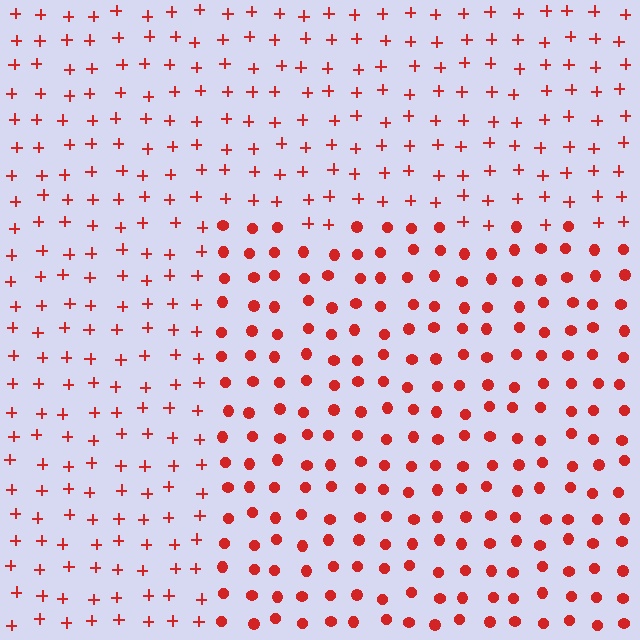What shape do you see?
I see a rectangle.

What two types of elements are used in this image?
The image uses circles inside the rectangle region and plus signs outside it.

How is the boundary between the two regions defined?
The boundary is defined by a change in element shape: circles inside vs. plus signs outside. All elements share the same color and spacing.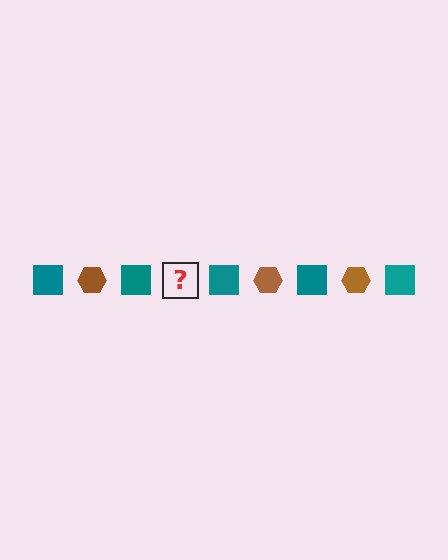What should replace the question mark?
The question mark should be replaced with a brown hexagon.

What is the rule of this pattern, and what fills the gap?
The rule is that the pattern alternates between teal square and brown hexagon. The gap should be filled with a brown hexagon.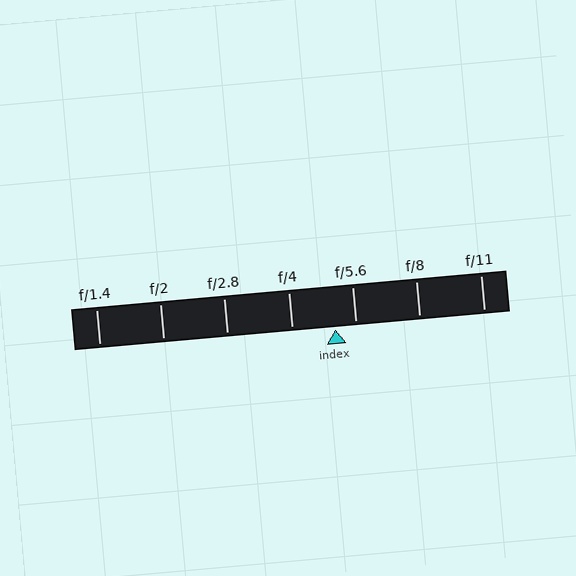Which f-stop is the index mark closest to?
The index mark is closest to f/5.6.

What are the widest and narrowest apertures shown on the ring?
The widest aperture shown is f/1.4 and the narrowest is f/11.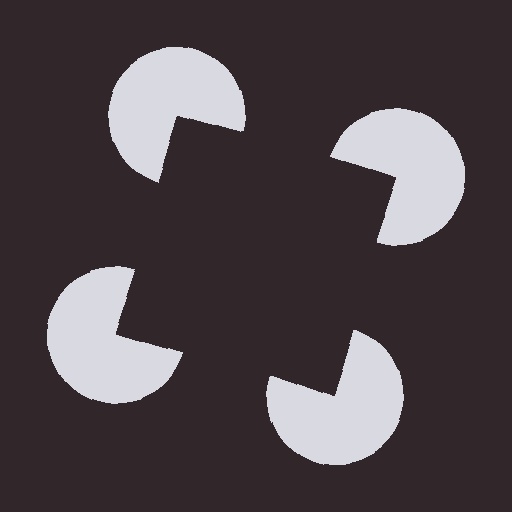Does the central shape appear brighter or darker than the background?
It typically appears slightly darker than the background, even though no actual brightness change is drawn.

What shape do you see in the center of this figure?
An illusory square — its edges are inferred from the aligned wedge cuts in the pac-man discs, not physically drawn.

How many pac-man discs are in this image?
There are 4 — one at each vertex of the illusory square.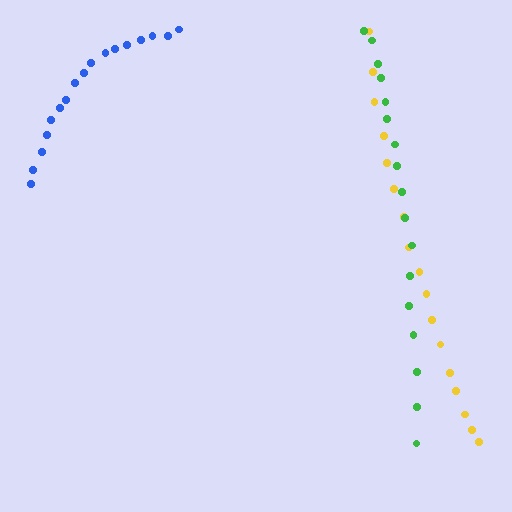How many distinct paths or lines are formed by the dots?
There are 3 distinct paths.